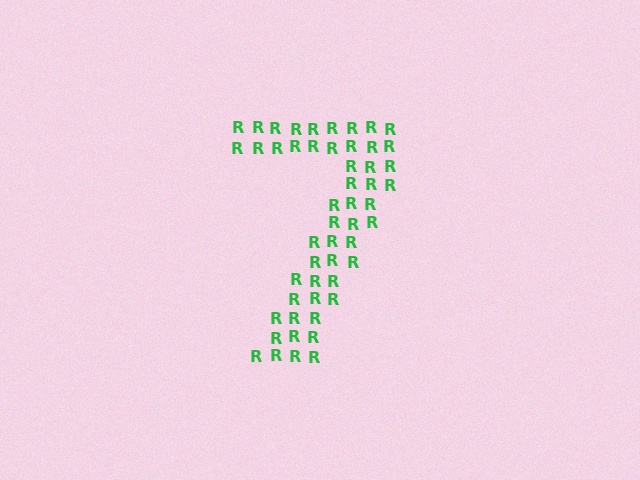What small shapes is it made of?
It is made of small letter R's.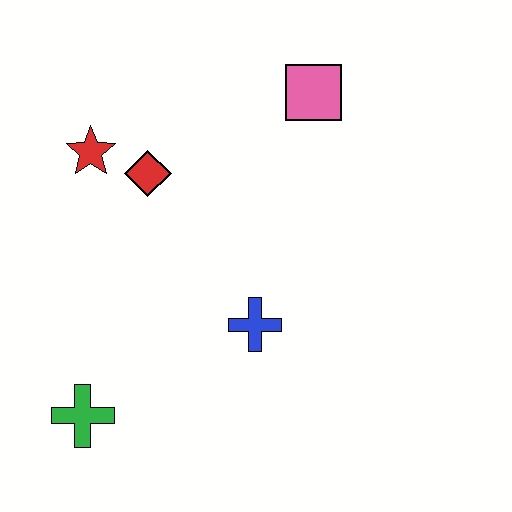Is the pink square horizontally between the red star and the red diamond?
No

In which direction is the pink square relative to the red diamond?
The pink square is to the right of the red diamond.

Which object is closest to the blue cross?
The red diamond is closest to the blue cross.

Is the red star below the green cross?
No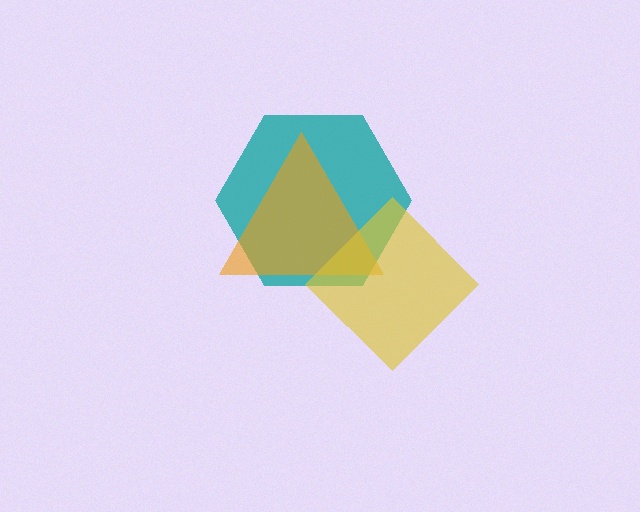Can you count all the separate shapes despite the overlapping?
Yes, there are 3 separate shapes.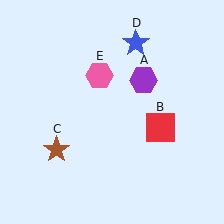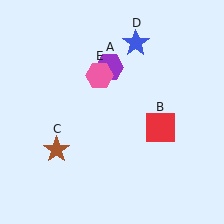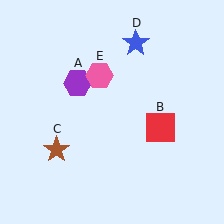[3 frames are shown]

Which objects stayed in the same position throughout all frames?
Red square (object B) and brown star (object C) and blue star (object D) and pink hexagon (object E) remained stationary.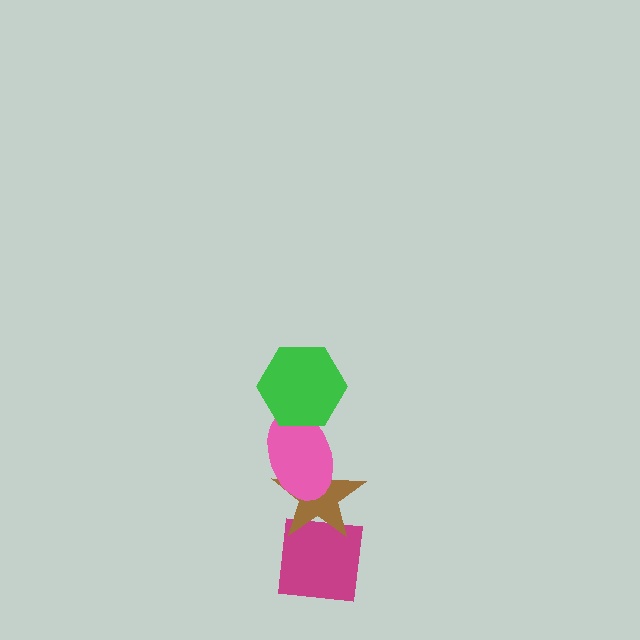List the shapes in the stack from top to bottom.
From top to bottom: the green hexagon, the pink ellipse, the brown star, the magenta square.